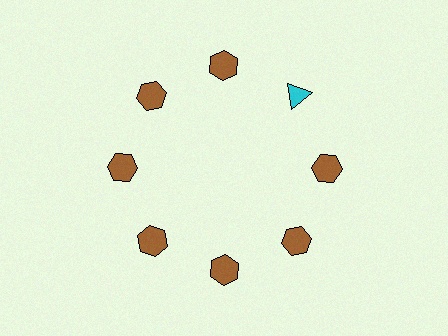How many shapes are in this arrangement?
There are 8 shapes arranged in a ring pattern.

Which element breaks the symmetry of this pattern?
The cyan triangle at roughly the 2 o'clock position breaks the symmetry. All other shapes are brown hexagons.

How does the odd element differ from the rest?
It differs in both color (cyan instead of brown) and shape (triangle instead of hexagon).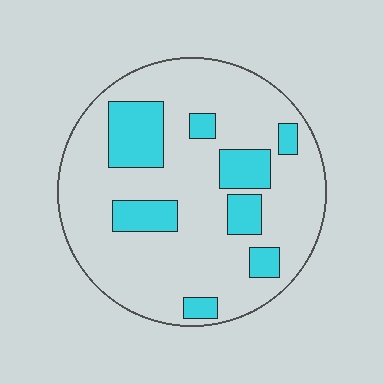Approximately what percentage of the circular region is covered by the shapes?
Approximately 20%.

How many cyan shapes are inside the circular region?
8.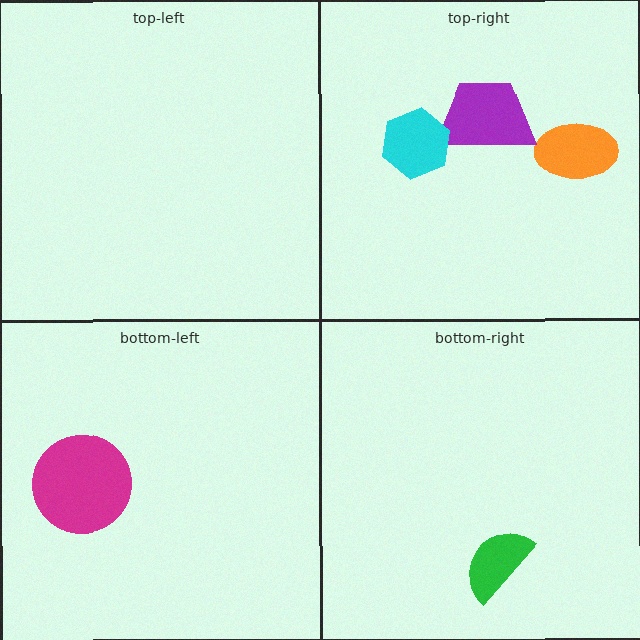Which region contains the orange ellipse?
The top-right region.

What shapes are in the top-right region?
The orange ellipse, the purple trapezoid, the cyan hexagon.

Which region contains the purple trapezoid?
The top-right region.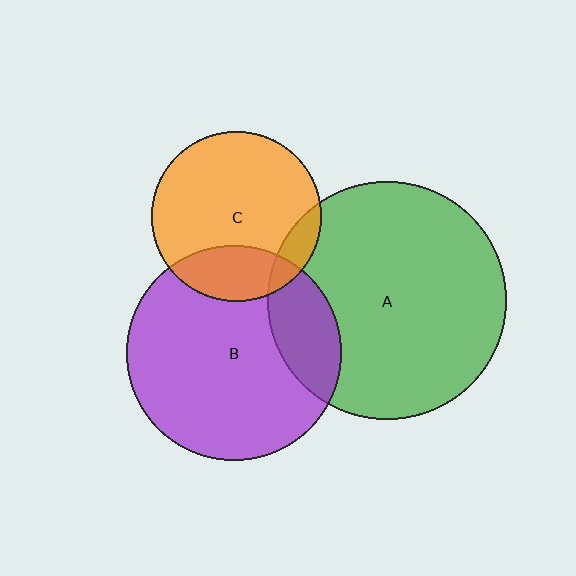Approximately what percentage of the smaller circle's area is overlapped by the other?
Approximately 10%.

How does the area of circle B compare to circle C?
Approximately 1.6 times.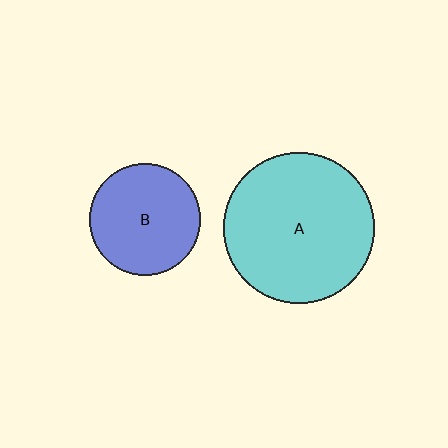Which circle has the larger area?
Circle A (cyan).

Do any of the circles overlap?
No, none of the circles overlap.